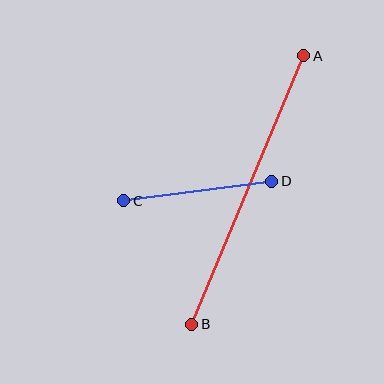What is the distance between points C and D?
The distance is approximately 149 pixels.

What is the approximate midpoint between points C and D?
The midpoint is at approximately (198, 191) pixels.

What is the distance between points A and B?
The distance is approximately 291 pixels.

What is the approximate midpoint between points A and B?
The midpoint is at approximately (248, 190) pixels.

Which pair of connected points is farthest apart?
Points A and B are farthest apart.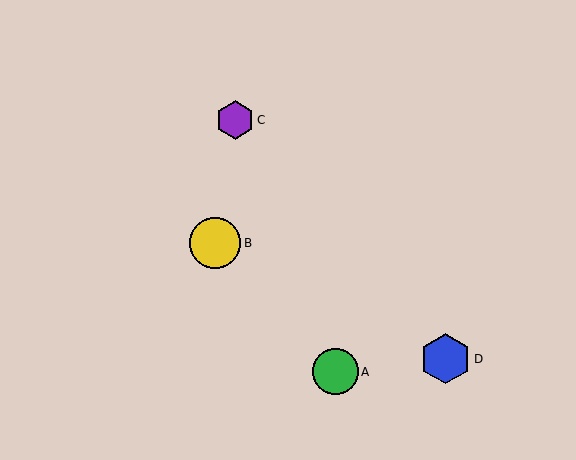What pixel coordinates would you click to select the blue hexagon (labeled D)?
Click at (446, 359) to select the blue hexagon D.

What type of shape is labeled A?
Shape A is a green circle.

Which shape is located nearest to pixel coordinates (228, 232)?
The yellow circle (labeled B) at (215, 243) is nearest to that location.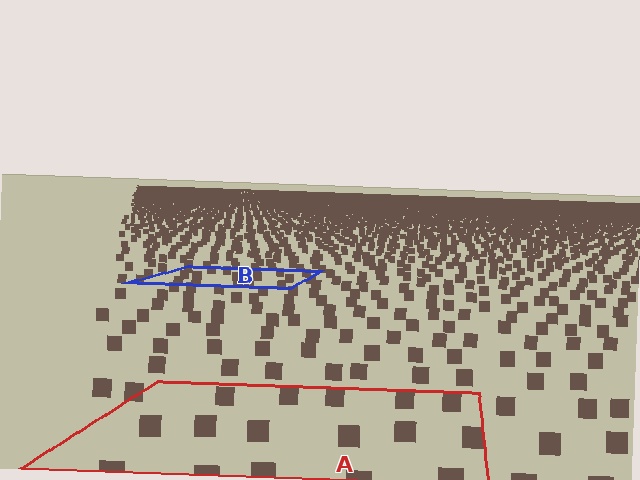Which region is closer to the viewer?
Region A is closer. The texture elements there are larger and more spread out.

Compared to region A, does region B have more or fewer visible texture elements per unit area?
Region B has more texture elements per unit area — they are packed more densely because it is farther away.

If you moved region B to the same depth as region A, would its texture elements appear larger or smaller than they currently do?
They would appear larger. At a closer depth, the same texture elements are projected at a bigger on-screen size.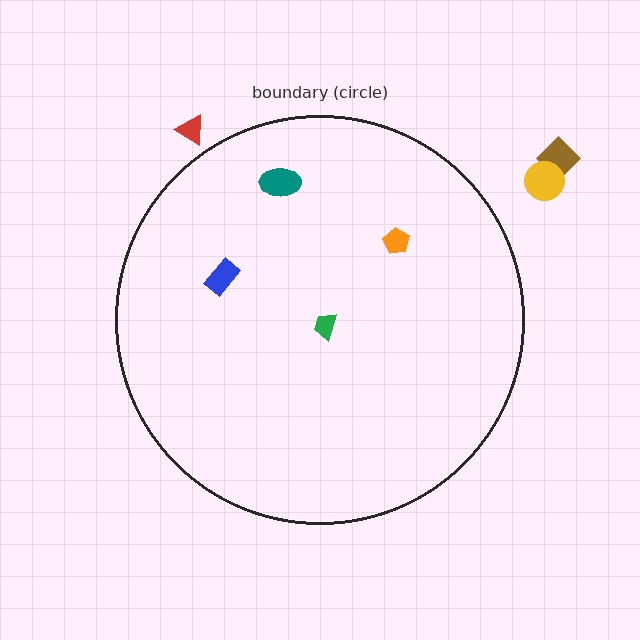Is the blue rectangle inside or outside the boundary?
Inside.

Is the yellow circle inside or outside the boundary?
Outside.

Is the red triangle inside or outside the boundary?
Outside.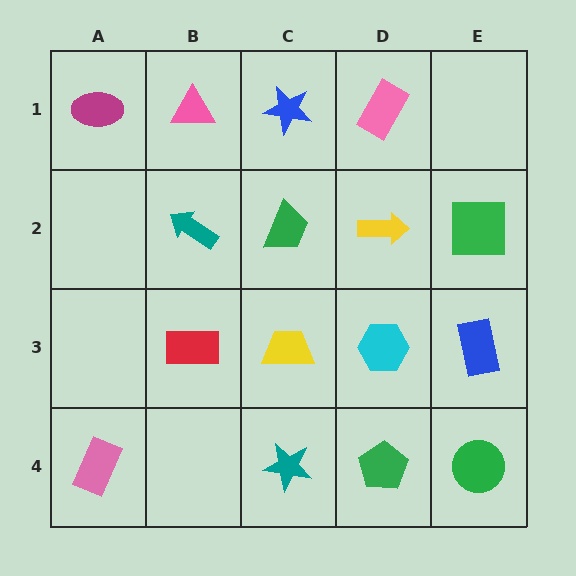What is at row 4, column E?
A green circle.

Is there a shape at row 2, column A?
No, that cell is empty.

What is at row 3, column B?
A red rectangle.